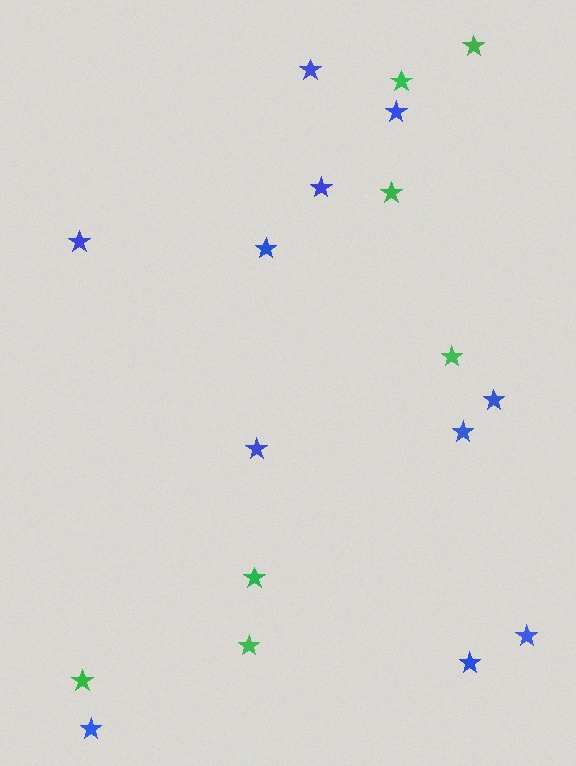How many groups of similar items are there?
There are 2 groups: one group of green stars (7) and one group of blue stars (11).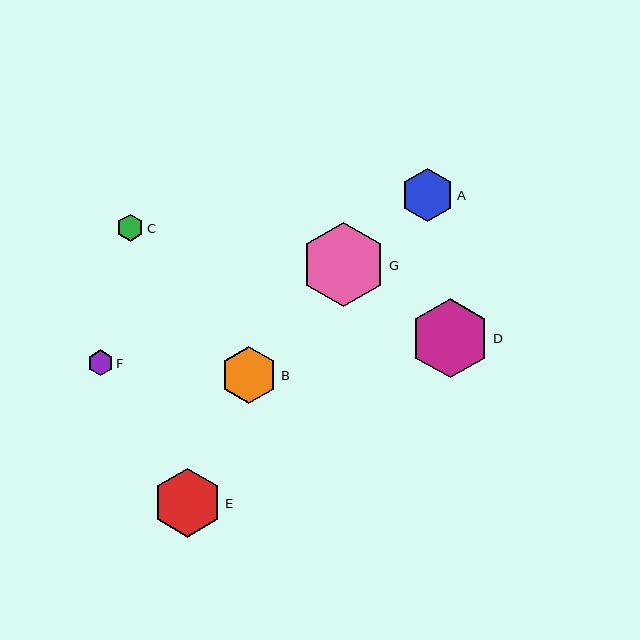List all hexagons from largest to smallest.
From largest to smallest: G, D, E, B, A, C, F.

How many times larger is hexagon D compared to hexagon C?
Hexagon D is approximately 2.9 times the size of hexagon C.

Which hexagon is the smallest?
Hexagon F is the smallest with a size of approximately 26 pixels.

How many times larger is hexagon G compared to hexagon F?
Hexagon G is approximately 3.3 times the size of hexagon F.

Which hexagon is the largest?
Hexagon G is the largest with a size of approximately 85 pixels.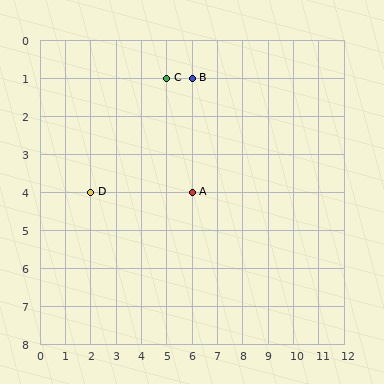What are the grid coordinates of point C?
Point C is at grid coordinates (5, 1).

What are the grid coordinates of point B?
Point B is at grid coordinates (6, 1).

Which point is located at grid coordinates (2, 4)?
Point D is at (2, 4).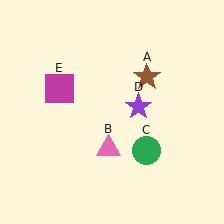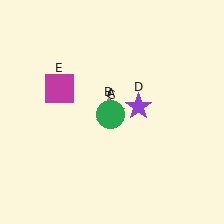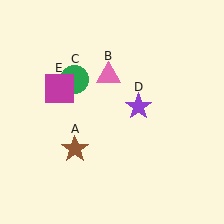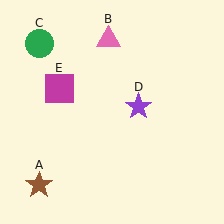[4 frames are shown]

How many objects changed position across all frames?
3 objects changed position: brown star (object A), pink triangle (object B), green circle (object C).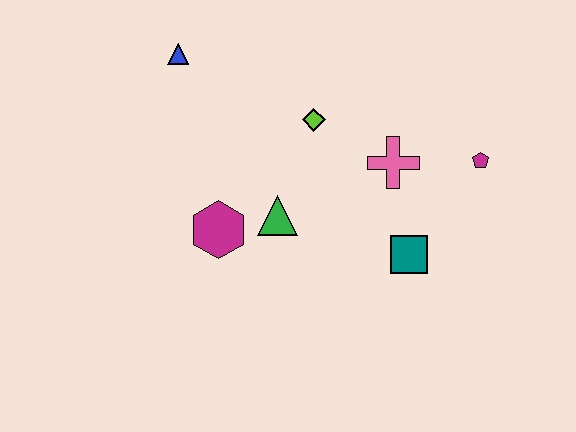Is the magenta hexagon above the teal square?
Yes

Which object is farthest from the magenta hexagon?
The magenta pentagon is farthest from the magenta hexagon.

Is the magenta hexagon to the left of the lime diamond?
Yes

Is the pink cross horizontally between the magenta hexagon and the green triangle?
No